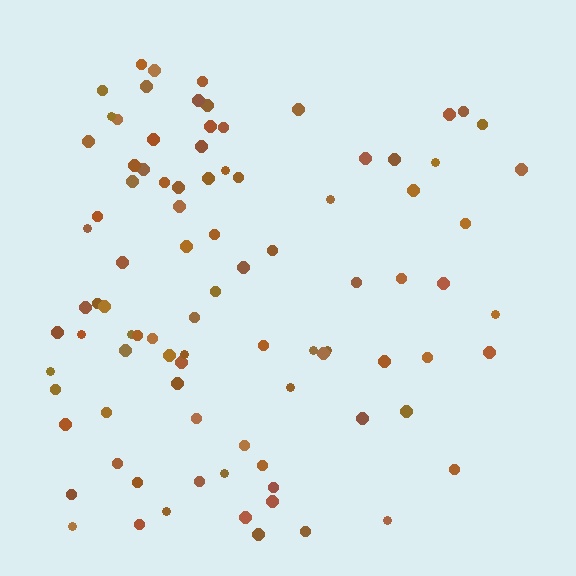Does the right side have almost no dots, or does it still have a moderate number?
Still a moderate number, just noticeably fewer than the left.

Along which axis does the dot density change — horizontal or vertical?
Horizontal.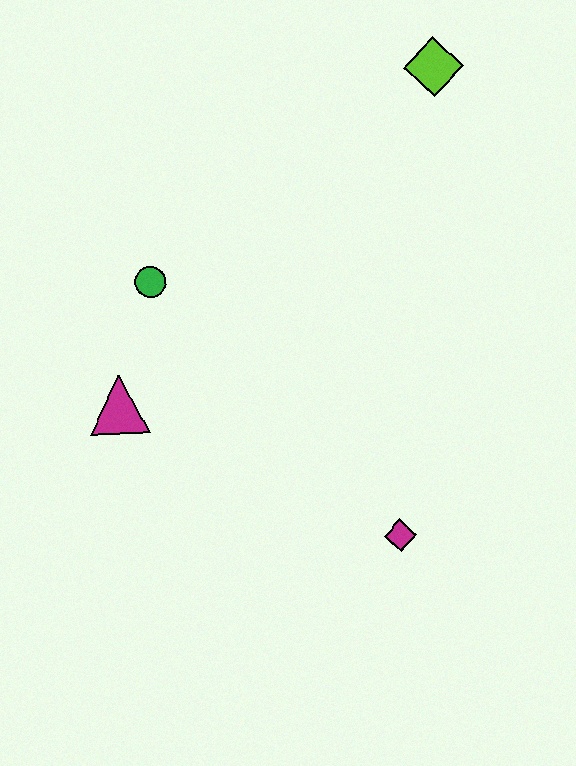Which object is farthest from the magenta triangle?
The lime diamond is farthest from the magenta triangle.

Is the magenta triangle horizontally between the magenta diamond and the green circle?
No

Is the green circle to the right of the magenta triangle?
Yes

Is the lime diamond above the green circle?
Yes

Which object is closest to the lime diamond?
The green circle is closest to the lime diamond.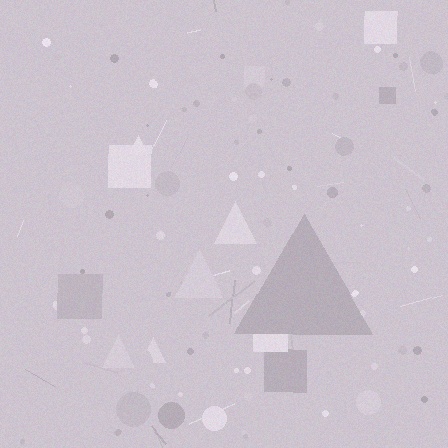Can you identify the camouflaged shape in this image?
The camouflaged shape is a triangle.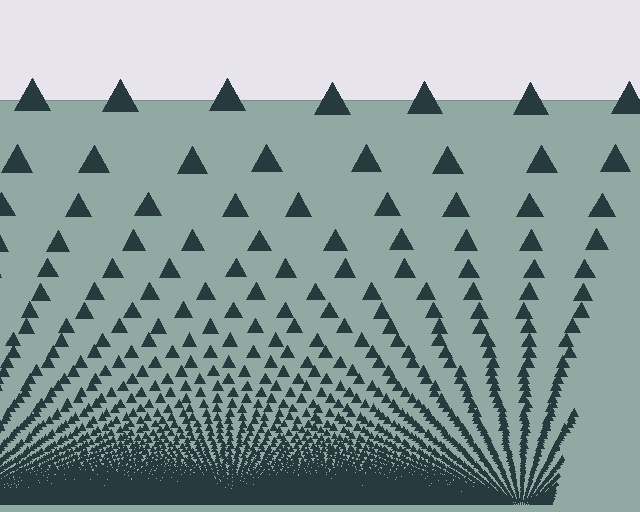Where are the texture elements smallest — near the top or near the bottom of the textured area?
Near the bottom.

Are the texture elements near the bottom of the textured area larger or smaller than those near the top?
Smaller. The gradient is inverted — elements near the bottom are smaller and denser.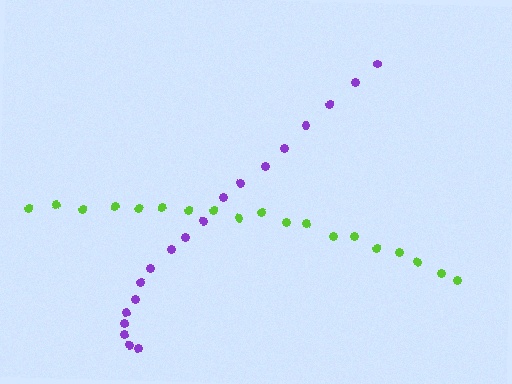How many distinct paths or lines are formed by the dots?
There are 2 distinct paths.